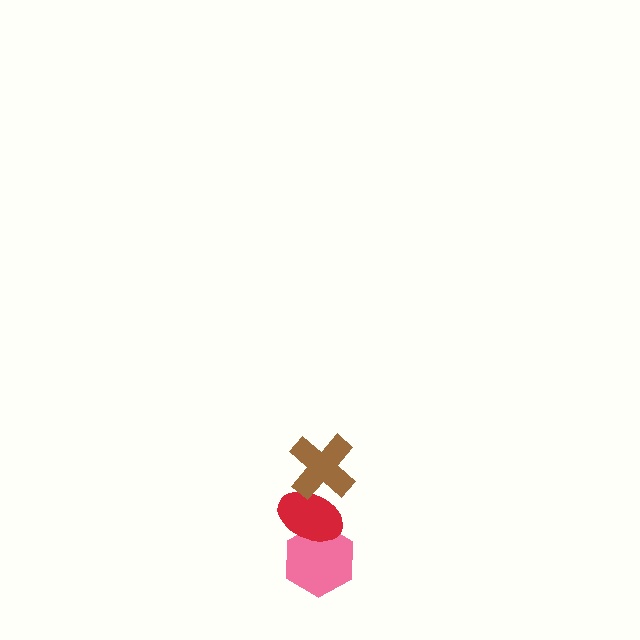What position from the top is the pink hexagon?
The pink hexagon is 3rd from the top.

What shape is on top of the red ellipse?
The brown cross is on top of the red ellipse.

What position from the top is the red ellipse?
The red ellipse is 2nd from the top.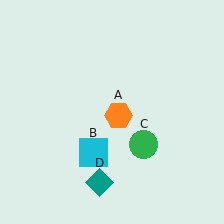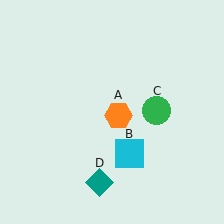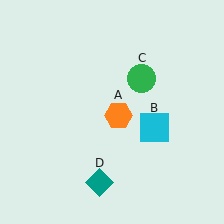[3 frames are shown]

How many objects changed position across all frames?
2 objects changed position: cyan square (object B), green circle (object C).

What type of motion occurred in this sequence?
The cyan square (object B), green circle (object C) rotated counterclockwise around the center of the scene.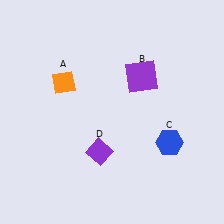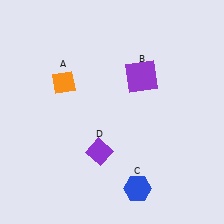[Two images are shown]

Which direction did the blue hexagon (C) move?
The blue hexagon (C) moved down.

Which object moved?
The blue hexagon (C) moved down.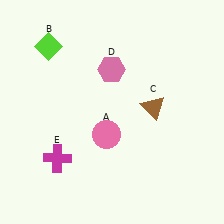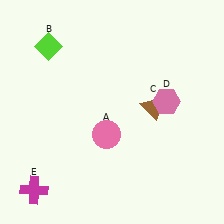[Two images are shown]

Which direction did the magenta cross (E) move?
The magenta cross (E) moved down.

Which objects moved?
The objects that moved are: the pink hexagon (D), the magenta cross (E).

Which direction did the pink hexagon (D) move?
The pink hexagon (D) moved right.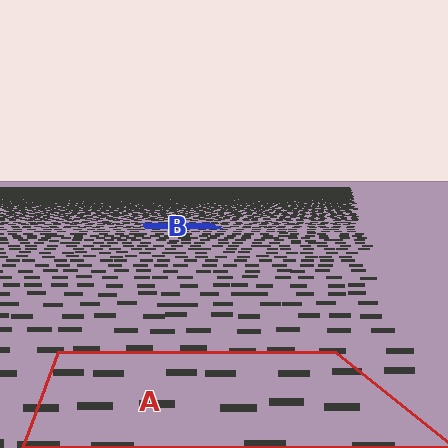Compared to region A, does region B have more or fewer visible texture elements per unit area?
Region B has more texture elements per unit area — they are packed more densely because it is farther away.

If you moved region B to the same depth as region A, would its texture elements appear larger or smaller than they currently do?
They would appear larger. At a closer depth, the same texture elements are projected at a bigger on-screen size.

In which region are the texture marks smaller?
The texture marks are smaller in region B, because it is farther away.